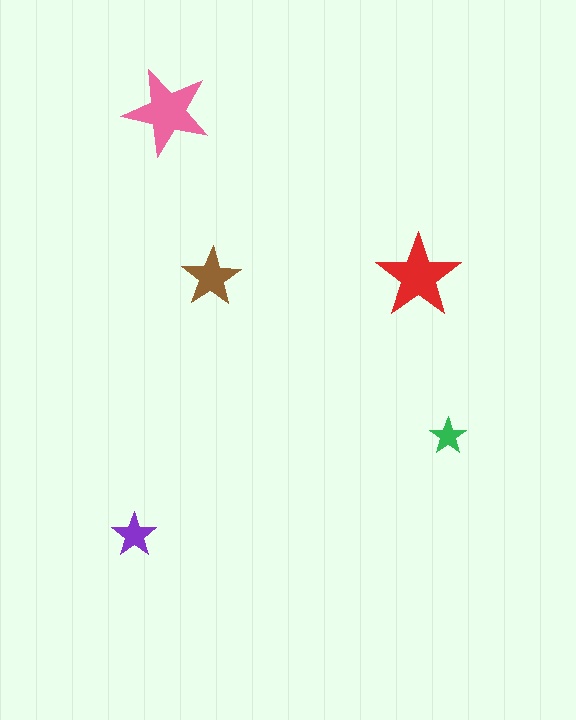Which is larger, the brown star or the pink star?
The pink one.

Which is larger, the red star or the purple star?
The red one.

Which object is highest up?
The pink star is topmost.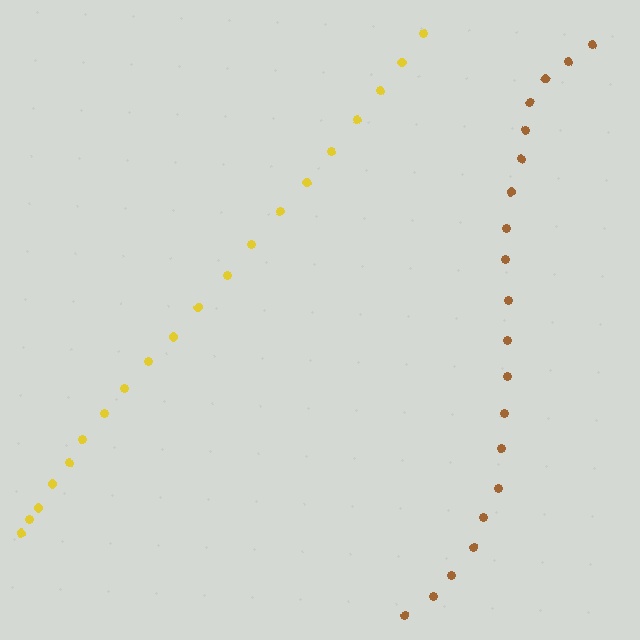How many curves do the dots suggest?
There are 2 distinct paths.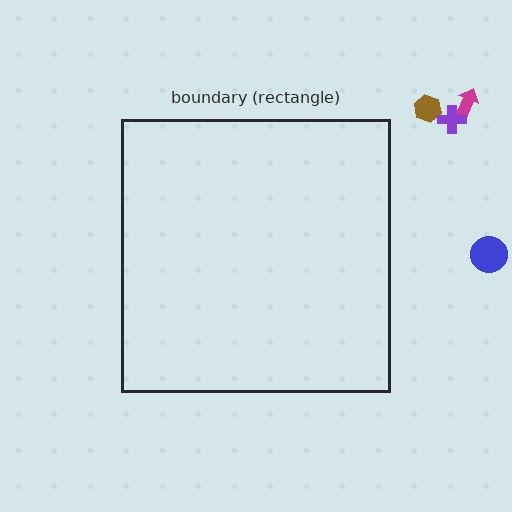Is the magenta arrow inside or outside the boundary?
Outside.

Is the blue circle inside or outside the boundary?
Outside.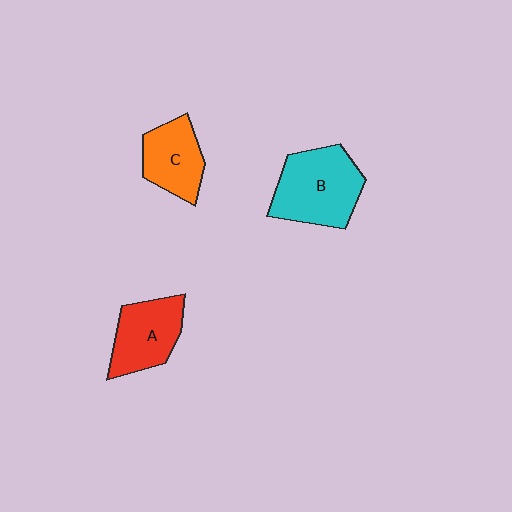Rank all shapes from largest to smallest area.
From largest to smallest: B (cyan), A (red), C (orange).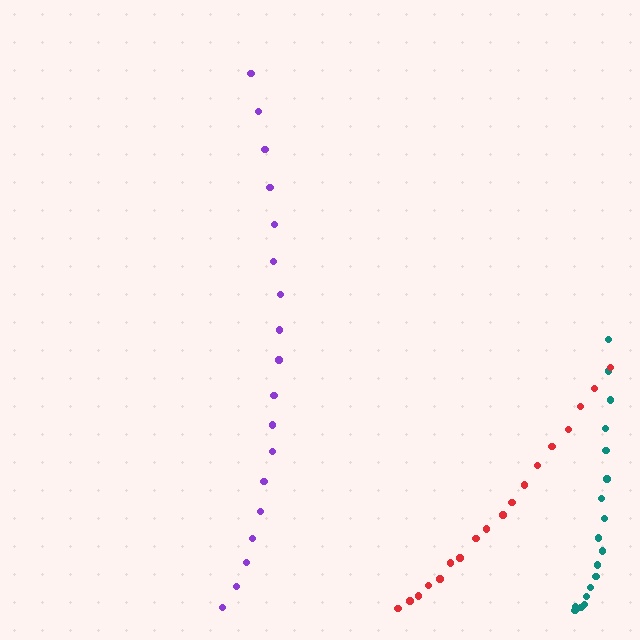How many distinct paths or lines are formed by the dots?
There are 3 distinct paths.